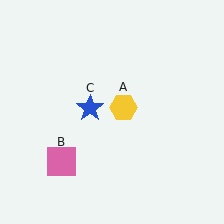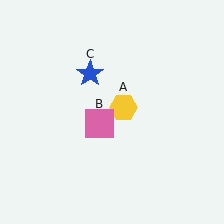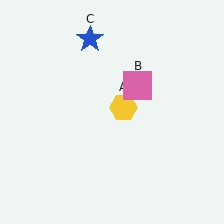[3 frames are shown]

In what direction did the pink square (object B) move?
The pink square (object B) moved up and to the right.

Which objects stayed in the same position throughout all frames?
Yellow hexagon (object A) remained stationary.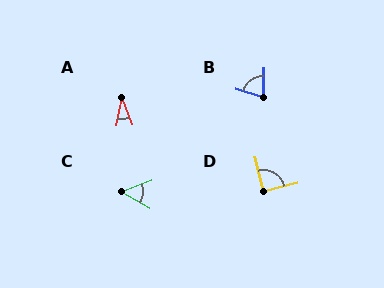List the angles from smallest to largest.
A (32°), C (51°), B (73°), D (90°).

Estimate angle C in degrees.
Approximately 51 degrees.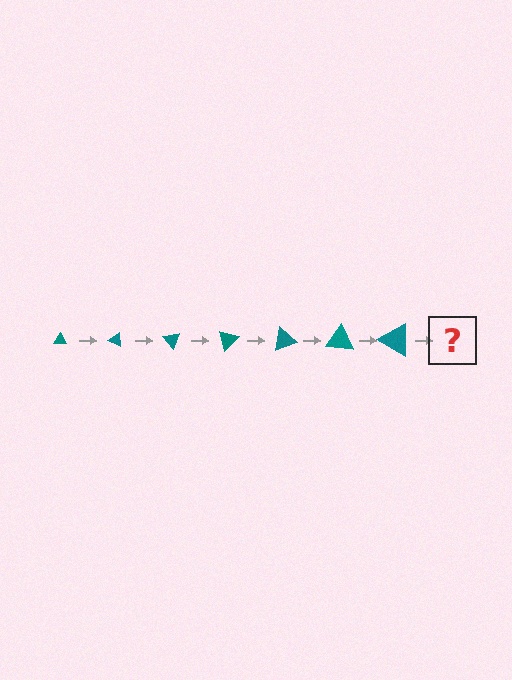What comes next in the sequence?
The next element should be a triangle, larger than the previous one and rotated 175 degrees from the start.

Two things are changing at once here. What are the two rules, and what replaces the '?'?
The two rules are that the triangle grows larger each step and it rotates 25 degrees each step. The '?' should be a triangle, larger than the previous one and rotated 175 degrees from the start.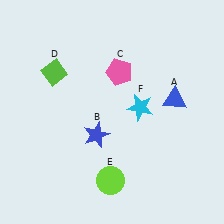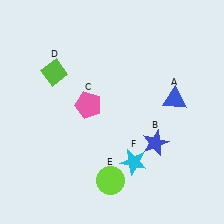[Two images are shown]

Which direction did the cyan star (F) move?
The cyan star (F) moved down.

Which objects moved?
The objects that moved are: the blue star (B), the pink pentagon (C), the cyan star (F).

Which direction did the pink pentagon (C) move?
The pink pentagon (C) moved down.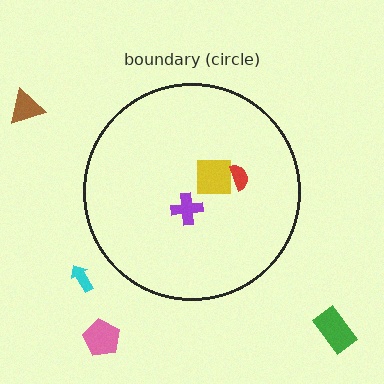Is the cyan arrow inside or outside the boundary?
Outside.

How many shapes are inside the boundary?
3 inside, 4 outside.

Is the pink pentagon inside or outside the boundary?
Outside.